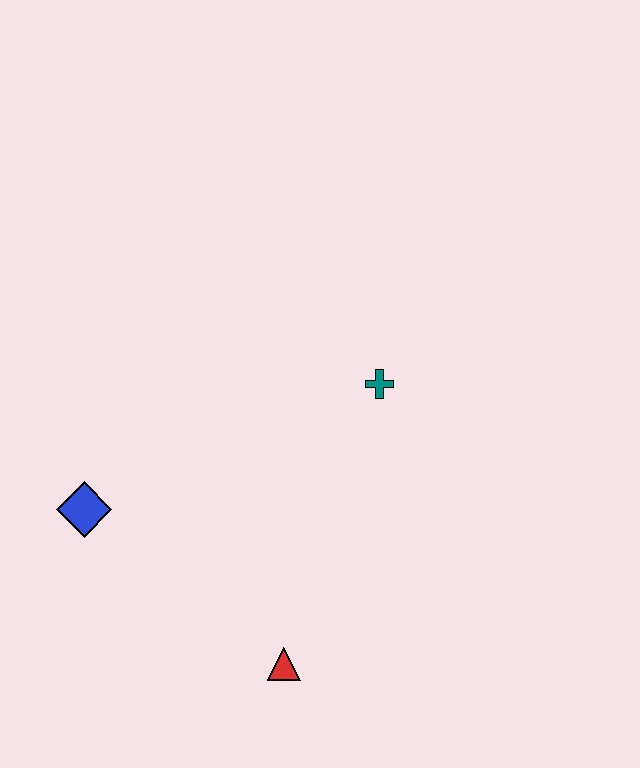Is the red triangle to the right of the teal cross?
No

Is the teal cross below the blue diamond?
No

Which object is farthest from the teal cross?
The blue diamond is farthest from the teal cross.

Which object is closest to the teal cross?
The red triangle is closest to the teal cross.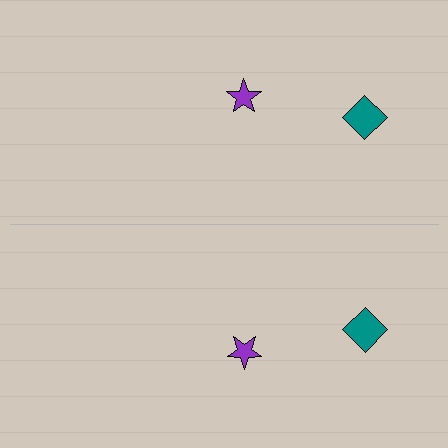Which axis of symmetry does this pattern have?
The pattern has a horizontal axis of symmetry running through the center of the image.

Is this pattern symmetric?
Yes, this pattern has bilateral (reflection) symmetry.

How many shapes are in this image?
There are 4 shapes in this image.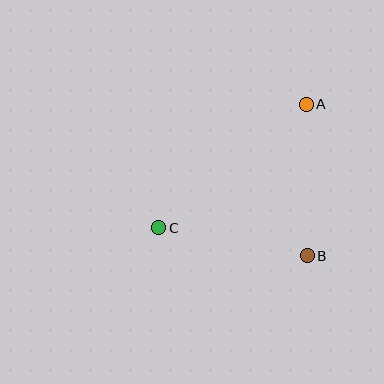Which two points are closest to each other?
Points B and C are closest to each other.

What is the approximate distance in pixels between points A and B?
The distance between A and B is approximately 152 pixels.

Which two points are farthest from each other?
Points A and C are farthest from each other.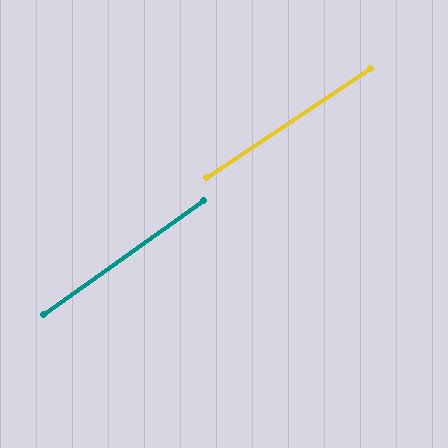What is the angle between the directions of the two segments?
Approximately 2 degrees.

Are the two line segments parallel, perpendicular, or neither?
Parallel — their directions differ by only 1.7°.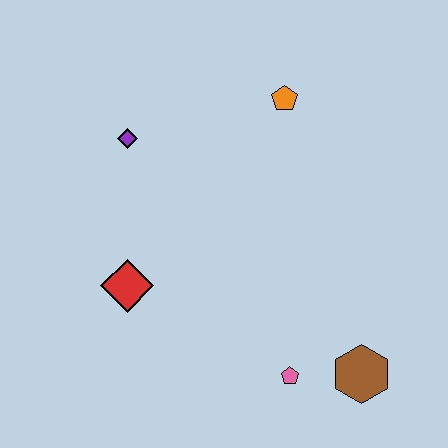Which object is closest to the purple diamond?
The red diamond is closest to the purple diamond.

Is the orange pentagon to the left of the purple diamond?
No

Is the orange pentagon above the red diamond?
Yes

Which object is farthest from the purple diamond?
The brown hexagon is farthest from the purple diamond.